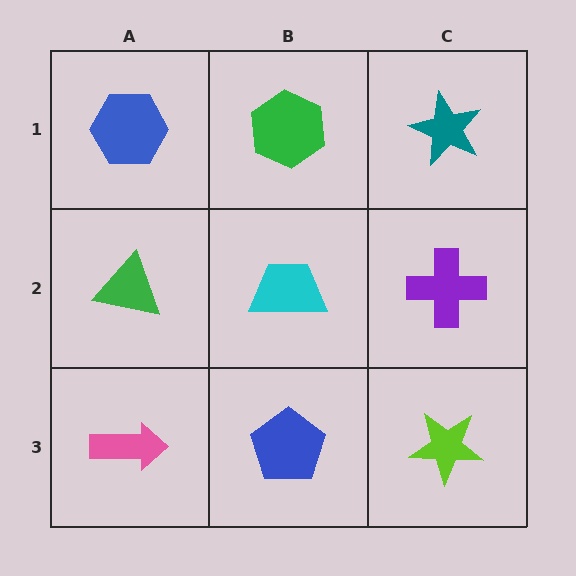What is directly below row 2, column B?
A blue pentagon.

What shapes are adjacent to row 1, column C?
A purple cross (row 2, column C), a green hexagon (row 1, column B).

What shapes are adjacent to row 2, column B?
A green hexagon (row 1, column B), a blue pentagon (row 3, column B), a green triangle (row 2, column A), a purple cross (row 2, column C).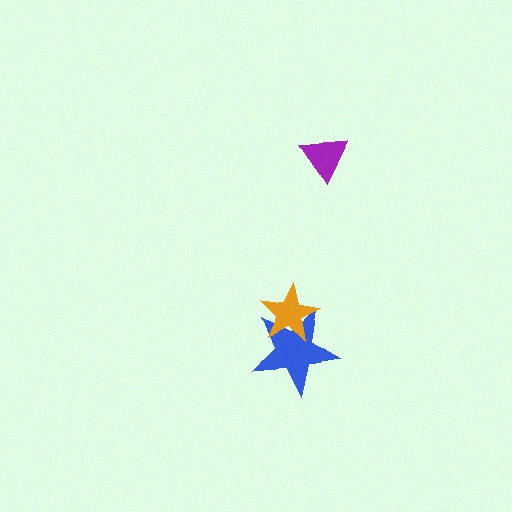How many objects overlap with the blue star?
1 object overlaps with the blue star.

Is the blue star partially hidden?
Yes, it is partially covered by another shape.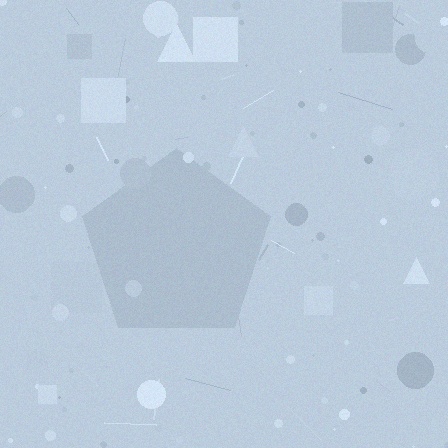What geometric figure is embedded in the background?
A pentagon is embedded in the background.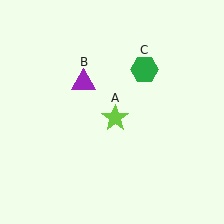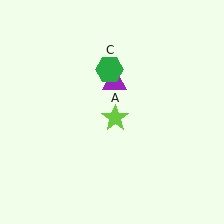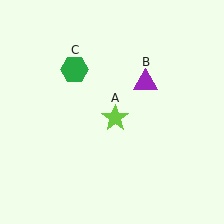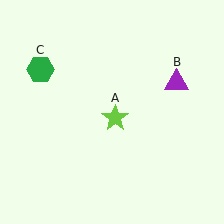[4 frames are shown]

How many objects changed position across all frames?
2 objects changed position: purple triangle (object B), green hexagon (object C).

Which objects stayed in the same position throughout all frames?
Lime star (object A) remained stationary.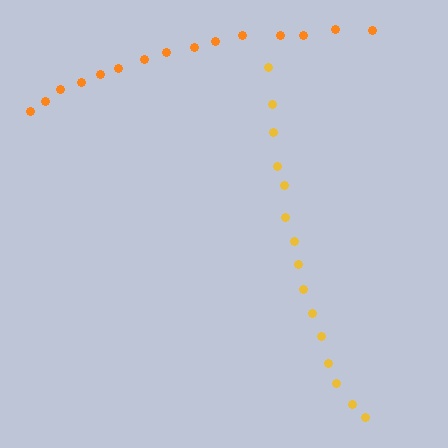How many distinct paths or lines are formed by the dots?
There are 2 distinct paths.